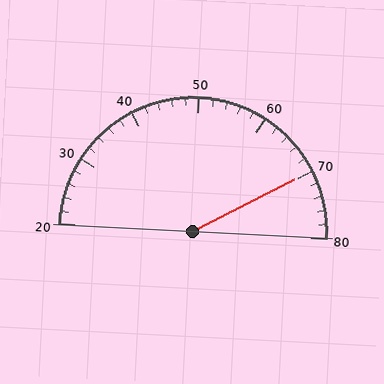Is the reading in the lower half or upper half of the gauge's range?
The reading is in the upper half of the range (20 to 80).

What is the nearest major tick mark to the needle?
The nearest major tick mark is 70.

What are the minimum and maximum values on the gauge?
The gauge ranges from 20 to 80.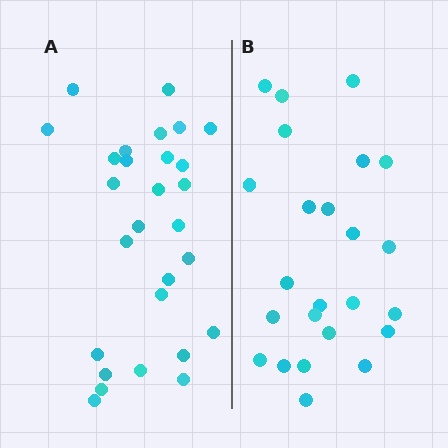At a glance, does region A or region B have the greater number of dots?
Region A (the left region) has more dots.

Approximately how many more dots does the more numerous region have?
Region A has about 4 more dots than region B.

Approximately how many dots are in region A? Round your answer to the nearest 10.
About 30 dots. (The exact count is 28, which rounds to 30.)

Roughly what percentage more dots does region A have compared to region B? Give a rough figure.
About 15% more.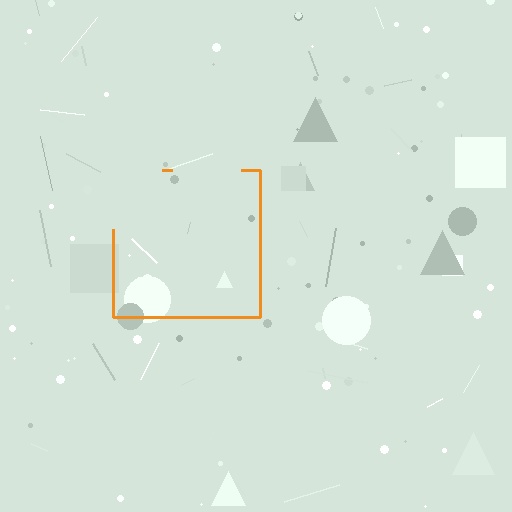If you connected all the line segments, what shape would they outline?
They would outline a square.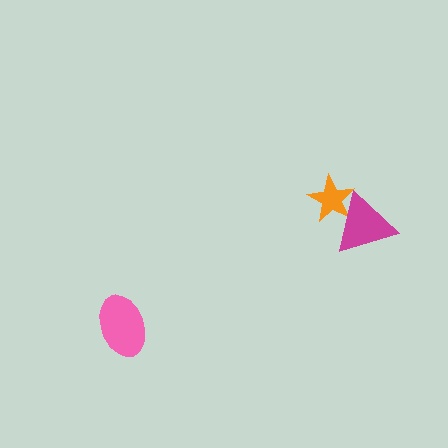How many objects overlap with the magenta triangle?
1 object overlaps with the magenta triangle.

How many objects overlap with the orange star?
1 object overlaps with the orange star.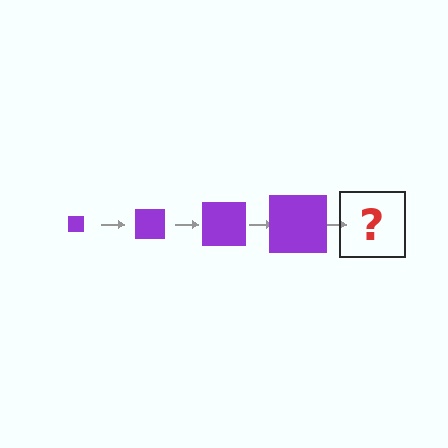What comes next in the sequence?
The next element should be a purple square, larger than the previous one.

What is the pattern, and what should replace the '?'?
The pattern is that the square gets progressively larger each step. The '?' should be a purple square, larger than the previous one.